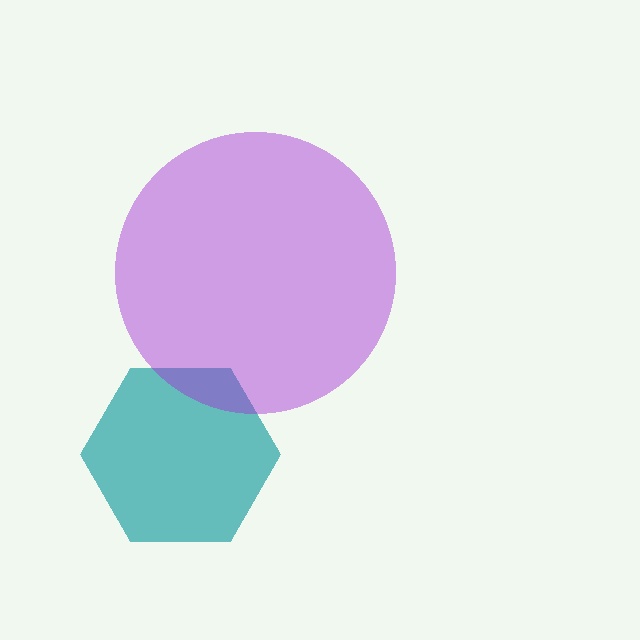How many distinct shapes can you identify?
There are 2 distinct shapes: a teal hexagon, a purple circle.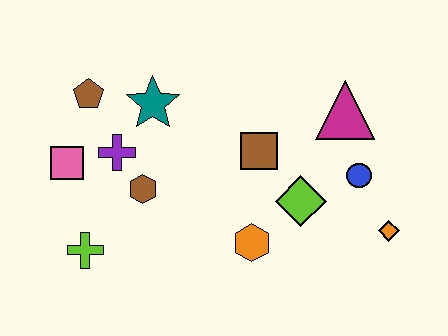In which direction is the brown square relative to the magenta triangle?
The brown square is to the left of the magenta triangle.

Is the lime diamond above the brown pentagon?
No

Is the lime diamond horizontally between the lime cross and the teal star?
No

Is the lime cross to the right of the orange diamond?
No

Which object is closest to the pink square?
The purple cross is closest to the pink square.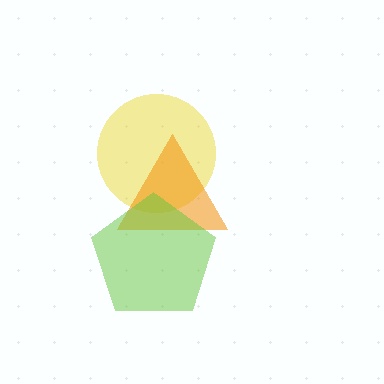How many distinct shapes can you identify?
There are 3 distinct shapes: a yellow circle, an orange triangle, a lime pentagon.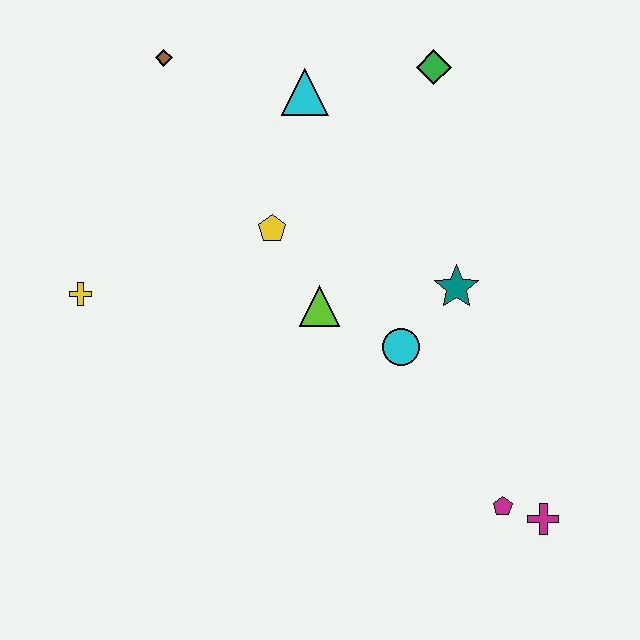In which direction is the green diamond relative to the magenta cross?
The green diamond is above the magenta cross.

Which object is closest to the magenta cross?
The magenta pentagon is closest to the magenta cross.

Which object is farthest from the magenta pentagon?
The brown diamond is farthest from the magenta pentagon.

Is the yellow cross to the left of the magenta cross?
Yes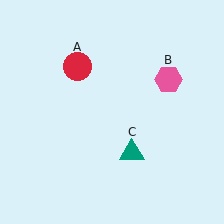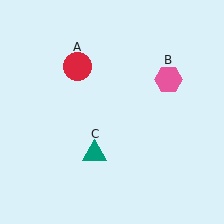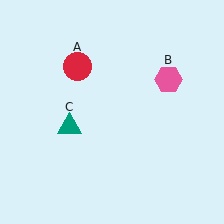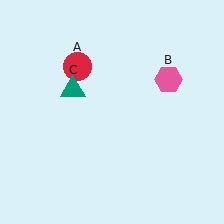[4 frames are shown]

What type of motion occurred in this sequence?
The teal triangle (object C) rotated clockwise around the center of the scene.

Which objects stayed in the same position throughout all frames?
Red circle (object A) and pink hexagon (object B) remained stationary.